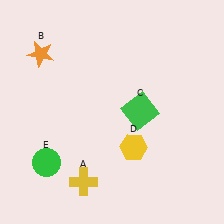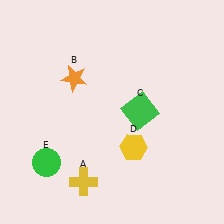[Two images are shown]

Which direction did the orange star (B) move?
The orange star (B) moved right.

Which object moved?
The orange star (B) moved right.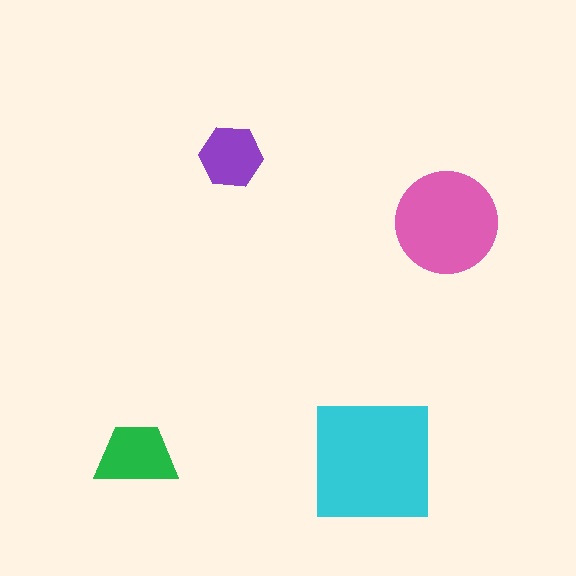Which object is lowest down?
The cyan square is bottommost.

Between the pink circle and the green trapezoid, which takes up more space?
The pink circle.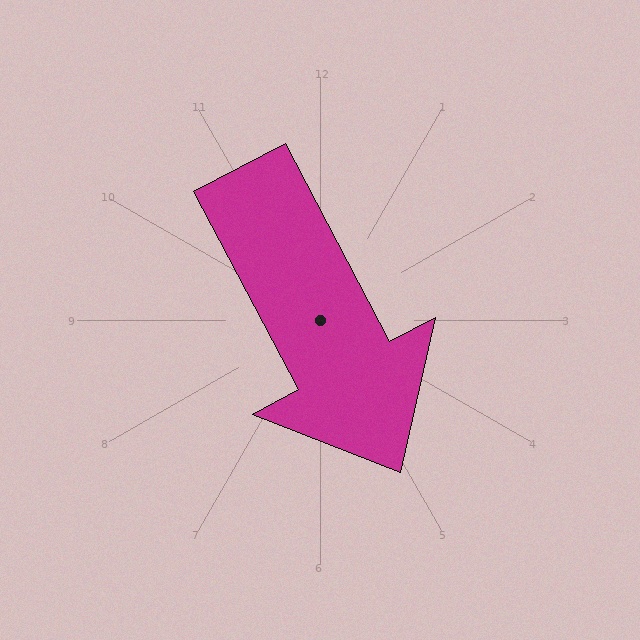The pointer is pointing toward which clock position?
Roughly 5 o'clock.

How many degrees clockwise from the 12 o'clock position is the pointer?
Approximately 152 degrees.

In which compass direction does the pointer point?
Southeast.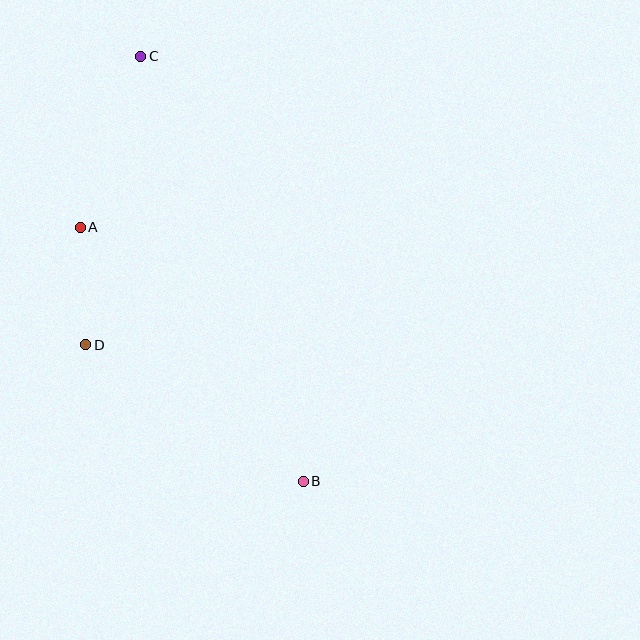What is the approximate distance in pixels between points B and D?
The distance between B and D is approximately 256 pixels.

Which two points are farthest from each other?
Points B and C are farthest from each other.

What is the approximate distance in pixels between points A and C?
The distance between A and C is approximately 181 pixels.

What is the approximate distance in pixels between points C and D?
The distance between C and D is approximately 294 pixels.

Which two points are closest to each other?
Points A and D are closest to each other.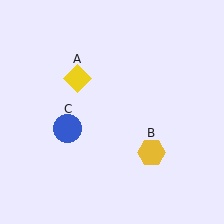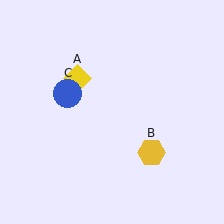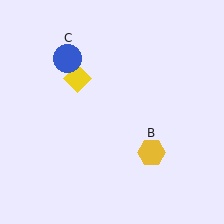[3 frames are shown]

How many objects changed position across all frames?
1 object changed position: blue circle (object C).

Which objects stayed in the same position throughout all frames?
Yellow diamond (object A) and yellow hexagon (object B) remained stationary.